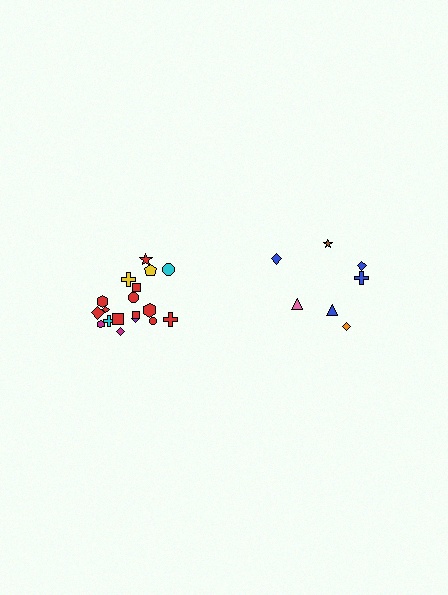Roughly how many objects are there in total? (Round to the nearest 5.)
Roughly 25 objects in total.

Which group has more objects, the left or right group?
The left group.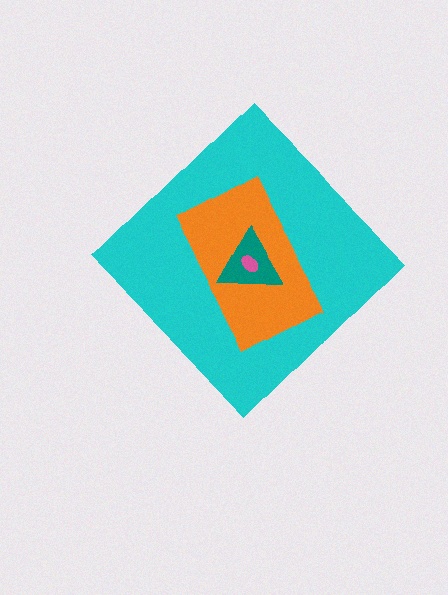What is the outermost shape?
The cyan diamond.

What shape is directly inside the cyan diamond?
The orange rectangle.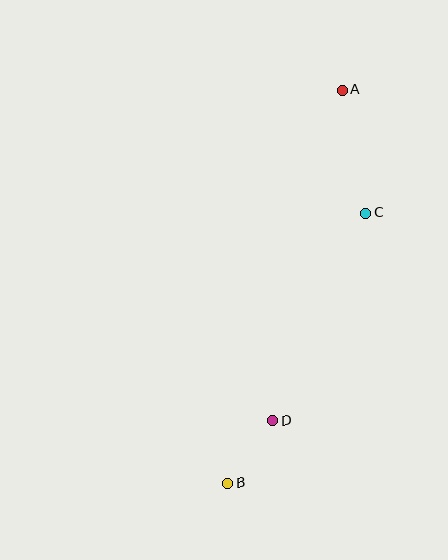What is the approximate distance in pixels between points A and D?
The distance between A and D is approximately 338 pixels.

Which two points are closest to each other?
Points B and D are closest to each other.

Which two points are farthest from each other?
Points A and B are farthest from each other.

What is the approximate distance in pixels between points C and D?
The distance between C and D is approximately 228 pixels.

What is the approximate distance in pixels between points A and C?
The distance between A and C is approximately 125 pixels.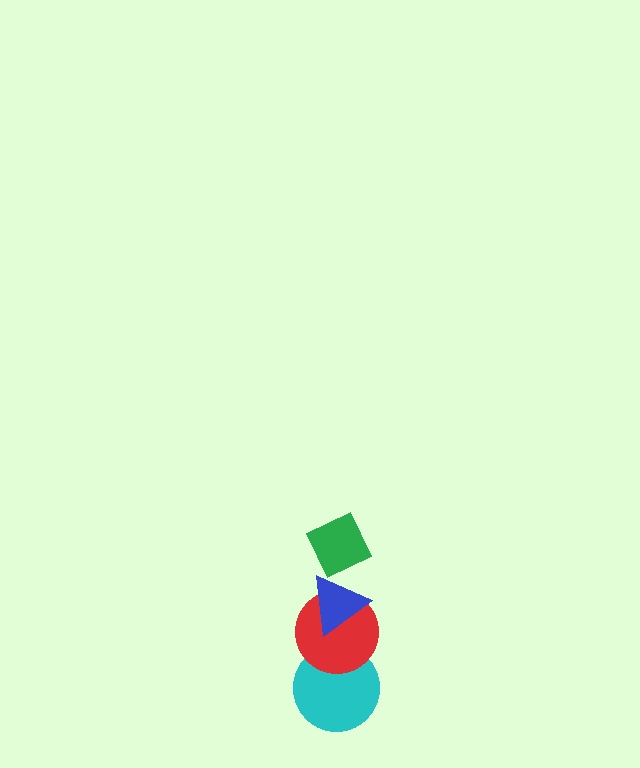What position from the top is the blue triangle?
The blue triangle is 2nd from the top.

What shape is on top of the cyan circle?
The red circle is on top of the cyan circle.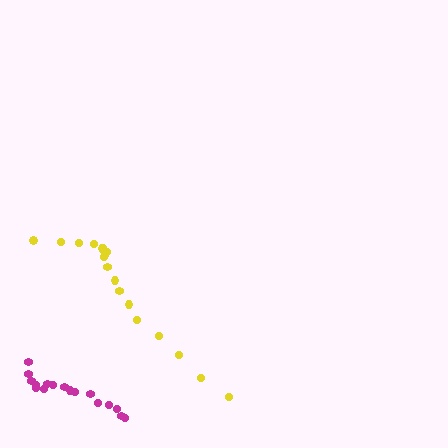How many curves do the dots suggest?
There are 2 distinct paths.